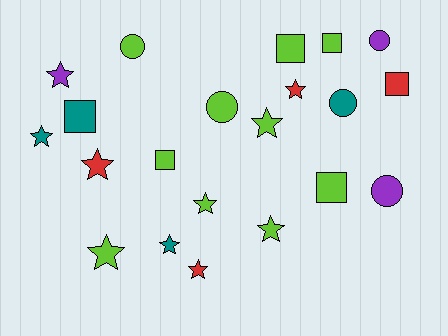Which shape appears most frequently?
Star, with 10 objects.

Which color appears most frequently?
Lime, with 10 objects.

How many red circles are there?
There are no red circles.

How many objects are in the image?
There are 21 objects.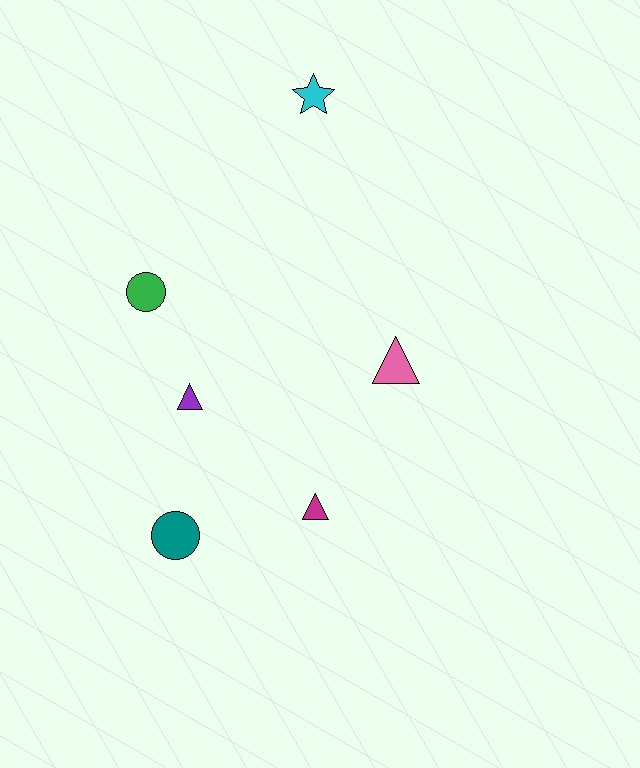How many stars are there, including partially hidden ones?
There is 1 star.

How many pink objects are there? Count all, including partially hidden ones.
There is 1 pink object.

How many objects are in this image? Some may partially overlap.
There are 6 objects.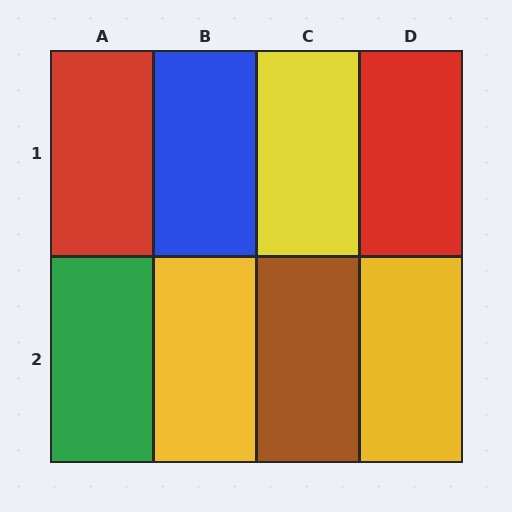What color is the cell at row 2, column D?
Yellow.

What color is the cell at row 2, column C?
Brown.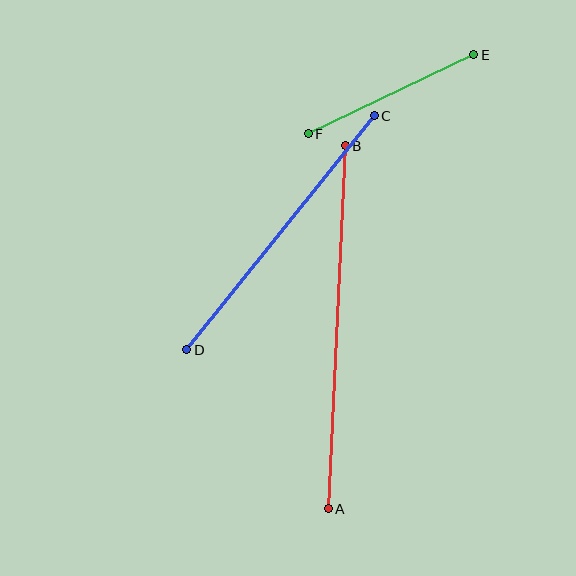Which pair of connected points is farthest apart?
Points A and B are farthest apart.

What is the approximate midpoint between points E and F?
The midpoint is at approximately (391, 94) pixels.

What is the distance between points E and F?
The distance is approximately 183 pixels.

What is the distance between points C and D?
The distance is approximately 300 pixels.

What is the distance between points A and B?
The distance is approximately 363 pixels.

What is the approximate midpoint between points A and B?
The midpoint is at approximately (337, 327) pixels.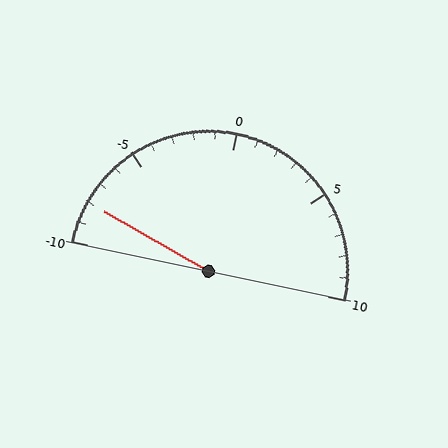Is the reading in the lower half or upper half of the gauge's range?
The reading is in the lower half of the range (-10 to 10).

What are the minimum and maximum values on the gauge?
The gauge ranges from -10 to 10.